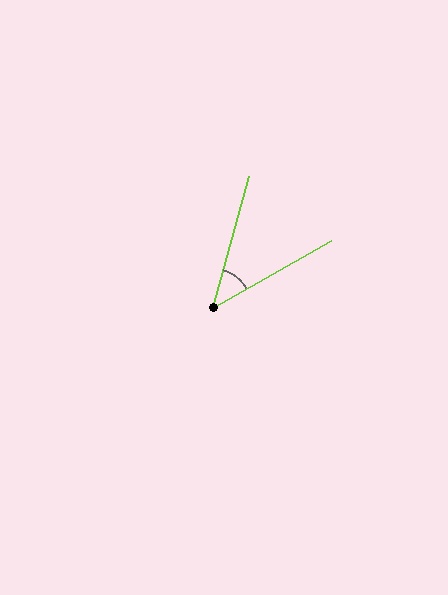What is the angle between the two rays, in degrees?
Approximately 45 degrees.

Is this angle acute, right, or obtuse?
It is acute.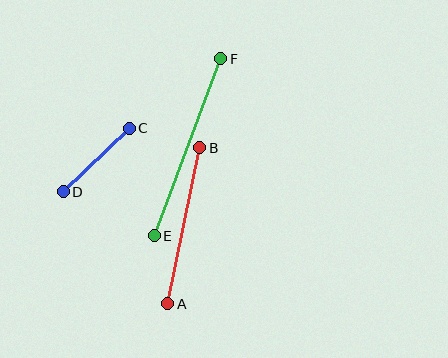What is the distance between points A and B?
The distance is approximately 159 pixels.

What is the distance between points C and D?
The distance is approximately 91 pixels.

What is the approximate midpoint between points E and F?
The midpoint is at approximately (188, 147) pixels.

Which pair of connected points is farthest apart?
Points E and F are farthest apart.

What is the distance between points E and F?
The distance is approximately 189 pixels.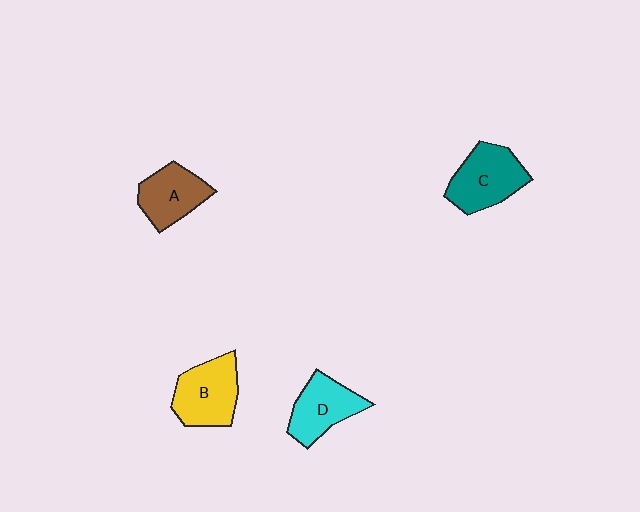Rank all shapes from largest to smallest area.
From largest to smallest: C (teal), B (yellow), D (cyan), A (brown).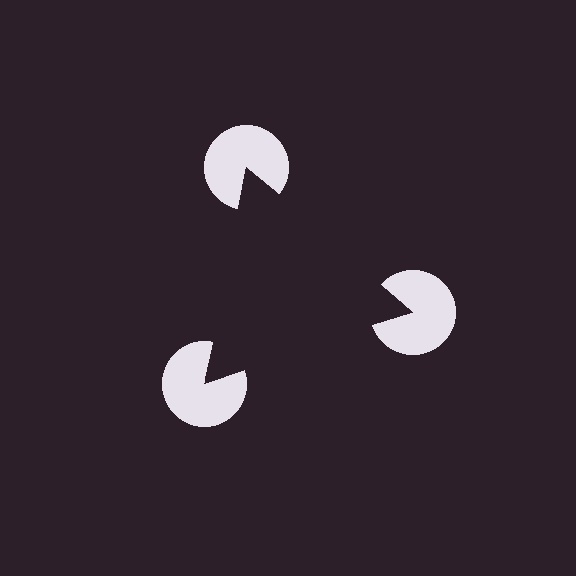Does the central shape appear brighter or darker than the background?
It typically appears slightly darker than the background, even though no actual brightness change is drawn.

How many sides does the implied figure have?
3 sides.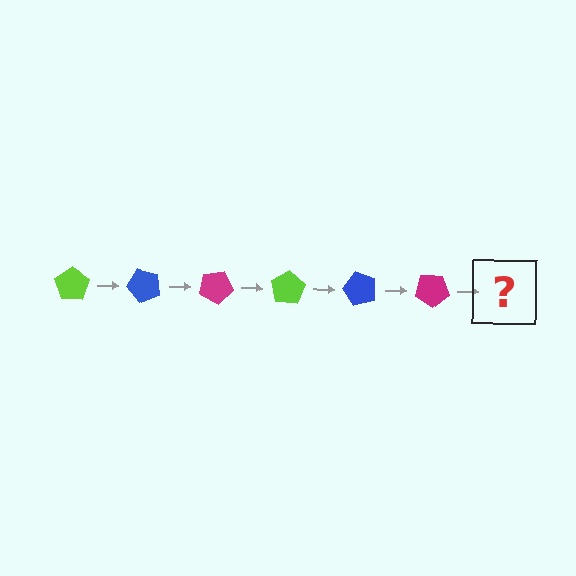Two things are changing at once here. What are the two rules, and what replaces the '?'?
The two rules are that it rotates 50 degrees each step and the color cycles through lime, blue, and magenta. The '?' should be a lime pentagon, rotated 300 degrees from the start.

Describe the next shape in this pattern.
It should be a lime pentagon, rotated 300 degrees from the start.